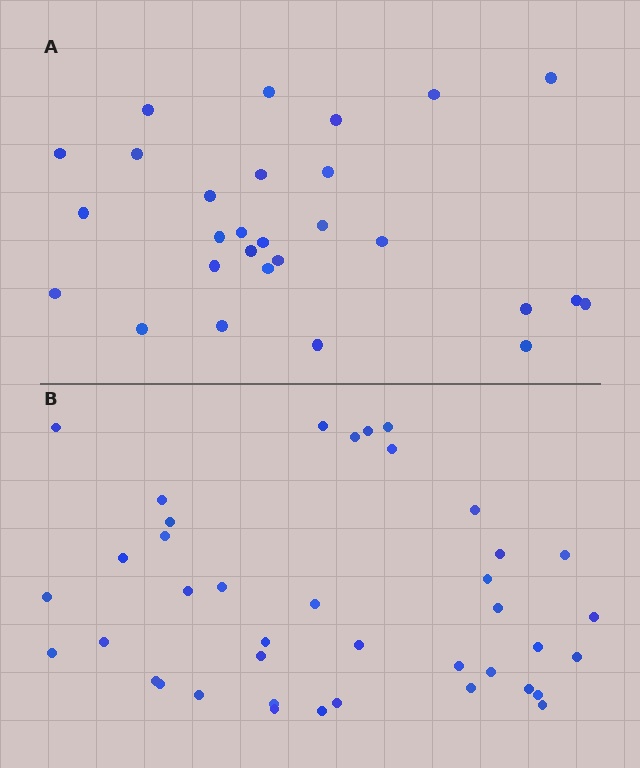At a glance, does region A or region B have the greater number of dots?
Region B (the bottom region) has more dots.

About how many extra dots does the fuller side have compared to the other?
Region B has roughly 12 or so more dots than region A.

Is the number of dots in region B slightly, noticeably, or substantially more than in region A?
Region B has noticeably more, but not dramatically so. The ratio is roughly 1.4 to 1.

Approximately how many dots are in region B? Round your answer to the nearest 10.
About 40 dots.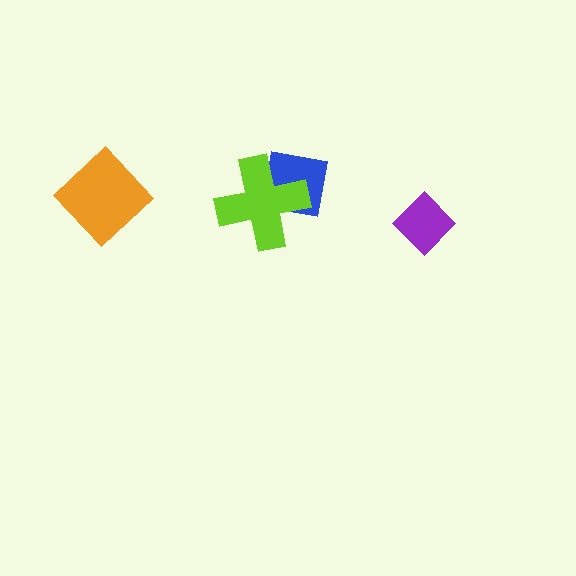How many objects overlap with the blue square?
1 object overlaps with the blue square.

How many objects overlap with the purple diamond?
0 objects overlap with the purple diamond.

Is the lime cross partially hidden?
No, no other shape covers it.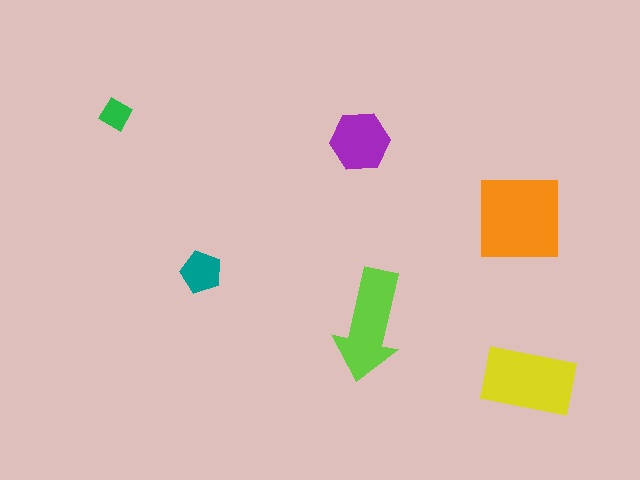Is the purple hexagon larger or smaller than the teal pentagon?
Larger.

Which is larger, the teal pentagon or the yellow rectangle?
The yellow rectangle.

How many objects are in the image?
There are 6 objects in the image.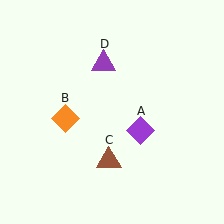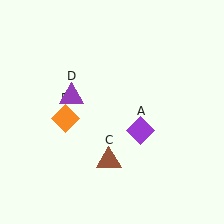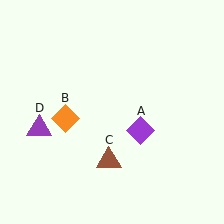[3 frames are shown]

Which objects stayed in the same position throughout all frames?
Purple diamond (object A) and orange diamond (object B) and brown triangle (object C) remained stationary.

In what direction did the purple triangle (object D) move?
The purple triangle (object D) moved down and to the left.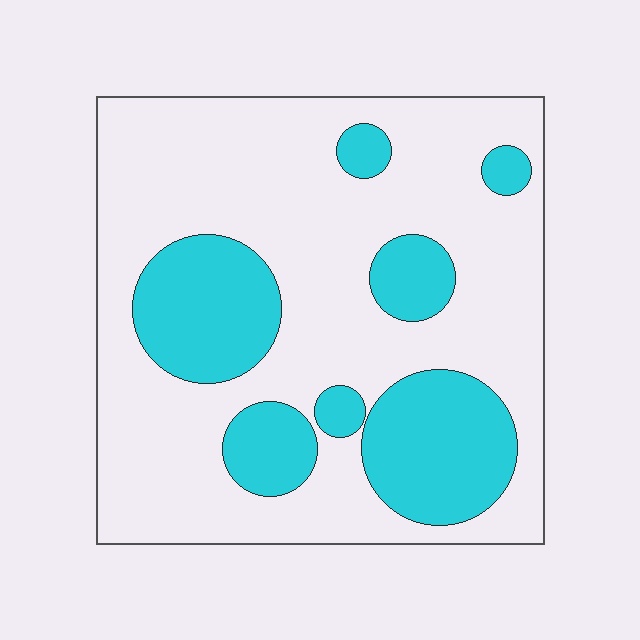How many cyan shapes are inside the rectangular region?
7.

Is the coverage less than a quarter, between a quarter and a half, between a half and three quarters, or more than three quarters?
Between a quarter and a half.